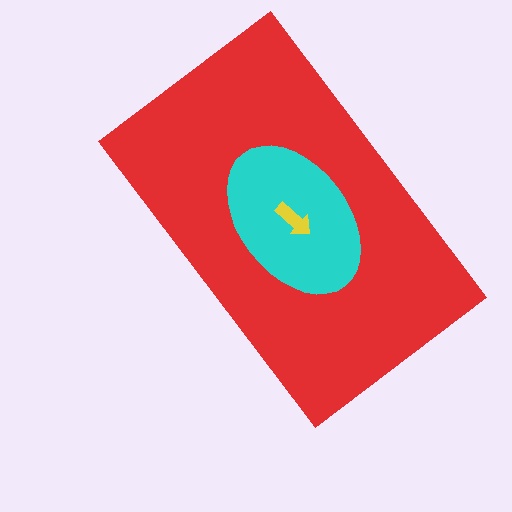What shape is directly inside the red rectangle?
The cyan ellipse.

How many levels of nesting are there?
3.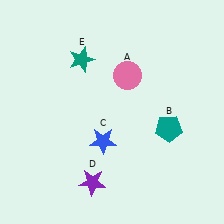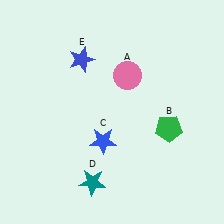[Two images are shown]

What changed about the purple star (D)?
In Image 1, D is purple. In Image 2, it changed to teal.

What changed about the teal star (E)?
In Image 1, E is teal. In Image 2, it changed to blue.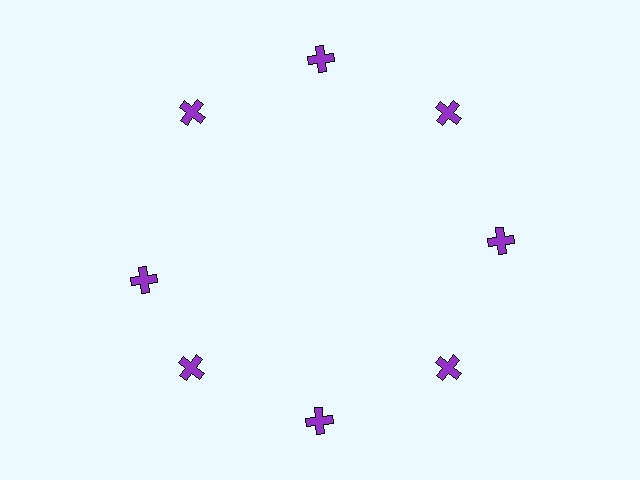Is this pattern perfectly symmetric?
No. The 8 purple crosses are arranged in a ring, but one element near the 9 o'clock position is rotated out of alignment along the ring, breaking the 8-fold rotational symmetry.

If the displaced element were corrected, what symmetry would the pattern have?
It would have 8-fold rotational symmetry — the pattern would map onto itself every 45 degrees.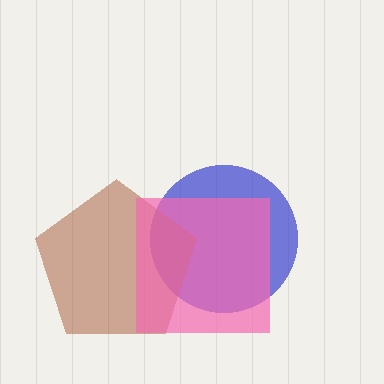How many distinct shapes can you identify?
There are 3 distinct shapes: a blue circle, a brown pentagon, a pink square.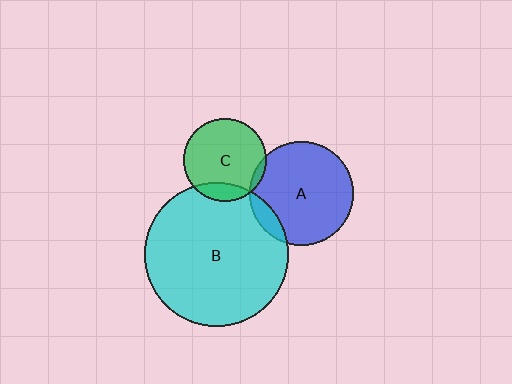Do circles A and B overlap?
Yes.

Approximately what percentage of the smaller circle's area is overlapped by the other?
Approximately 10%.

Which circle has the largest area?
Circle B (cyan).